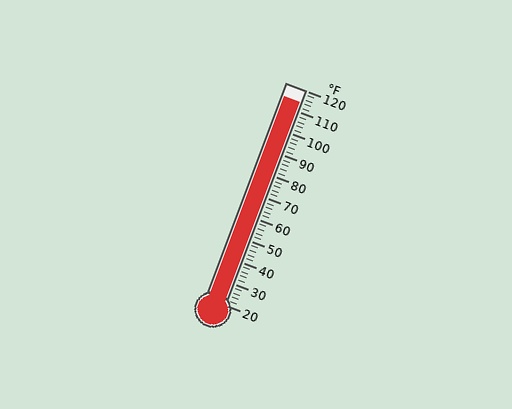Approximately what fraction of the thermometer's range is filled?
The thermometer is filled to approximately 95% of its range.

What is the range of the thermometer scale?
The thermometer scale ranges from 20°F to 120°F.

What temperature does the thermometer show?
The thermometer shows approximately 114°F.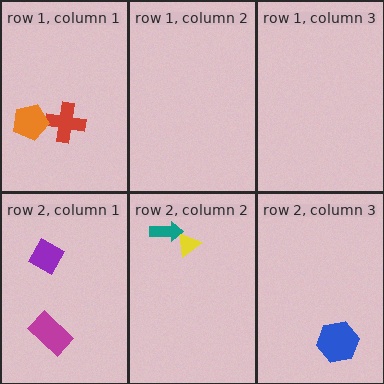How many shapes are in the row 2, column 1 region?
2.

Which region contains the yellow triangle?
The row 2, column 2 region.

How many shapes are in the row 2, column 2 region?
2.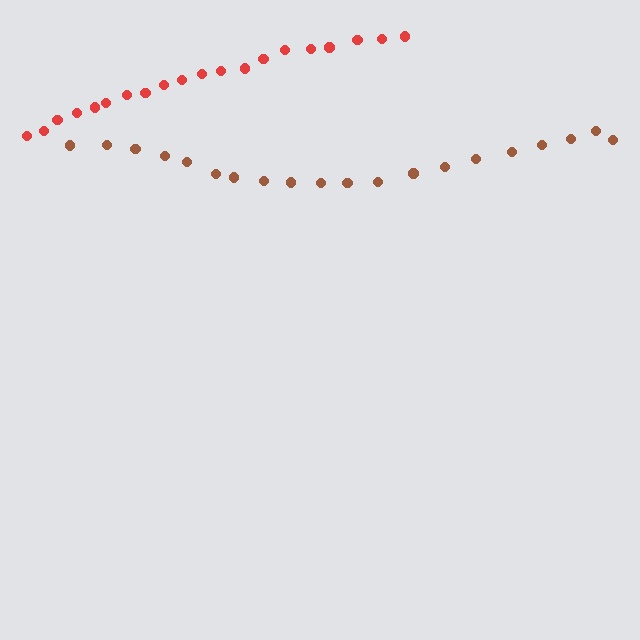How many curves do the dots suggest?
There are 2 distinct paths.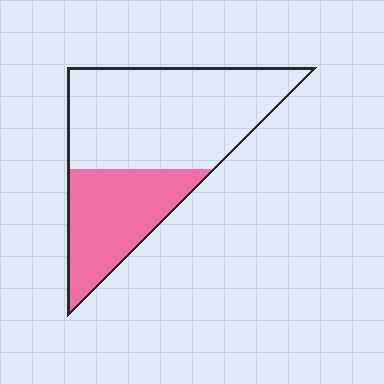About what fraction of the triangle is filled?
About one third (1/3).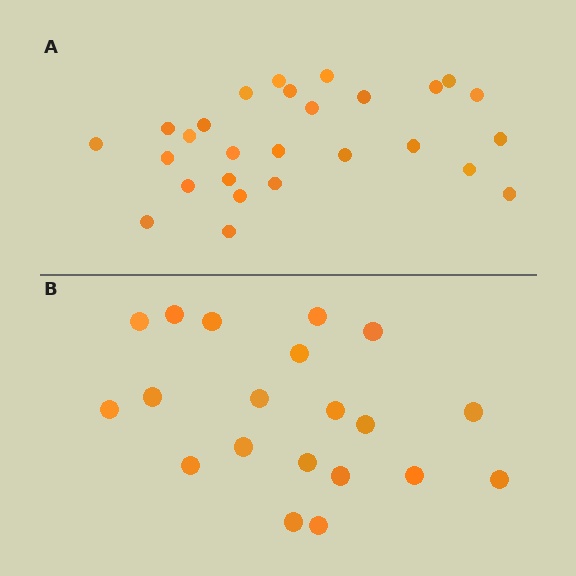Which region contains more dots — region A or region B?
Region A (the top region) has more dots.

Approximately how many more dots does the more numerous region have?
Region A has roughly 8 or so more dots than region B.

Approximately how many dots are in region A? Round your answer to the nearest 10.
About 30 dots. (The exact count is 27, which rounds to 30.)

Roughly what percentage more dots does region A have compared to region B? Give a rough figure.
About 35% more.